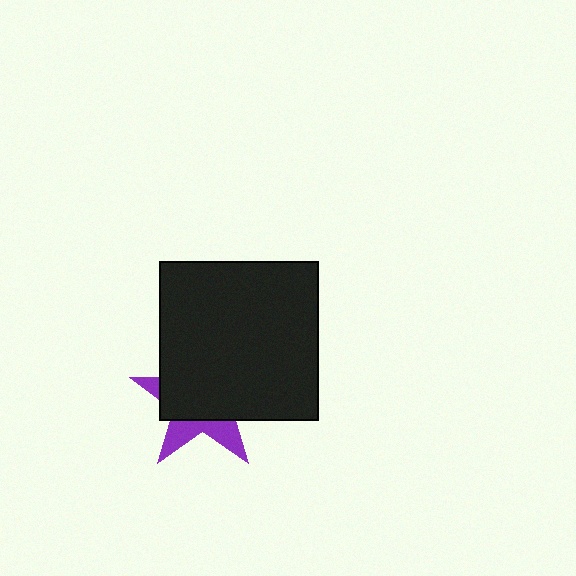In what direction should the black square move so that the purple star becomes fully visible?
The black square should move up. That is the shortest direction to clear the overlap and leave the purple star fully visible.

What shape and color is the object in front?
The object in front is a black square.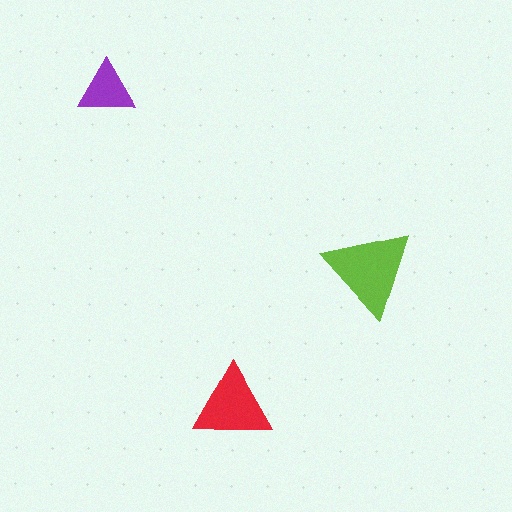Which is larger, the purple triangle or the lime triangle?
The lime one.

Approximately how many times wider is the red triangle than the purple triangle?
About 1.5 times wider.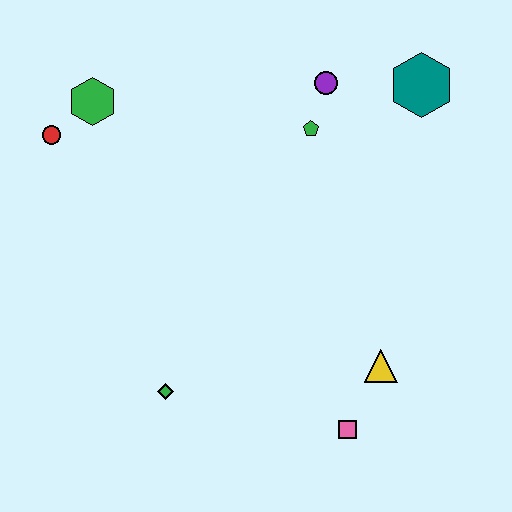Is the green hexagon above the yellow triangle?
Yes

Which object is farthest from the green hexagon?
The pink square is farthest from the green hexagon.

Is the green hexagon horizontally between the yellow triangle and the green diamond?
No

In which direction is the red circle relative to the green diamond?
The red circle is above the green diamond.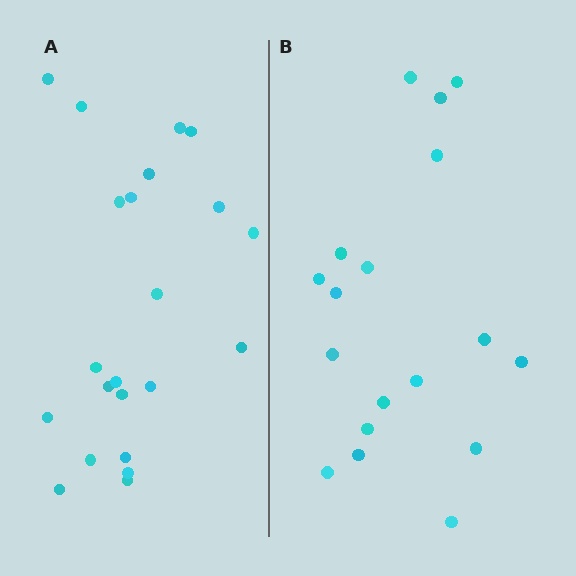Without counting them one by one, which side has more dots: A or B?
Region A (the left region) has more dots.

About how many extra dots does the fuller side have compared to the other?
Region A has about 4 more dots than region B.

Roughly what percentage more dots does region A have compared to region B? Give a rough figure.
About 20% more.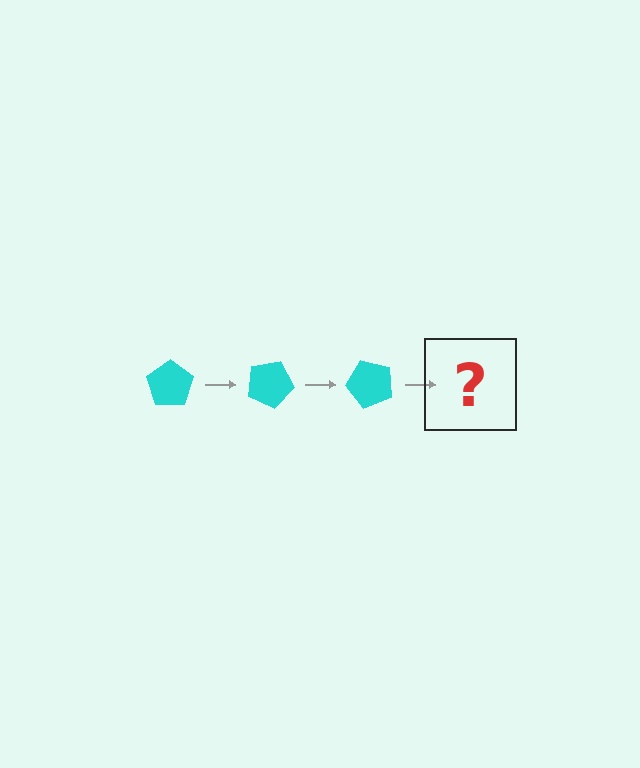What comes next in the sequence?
The next element should be a cyan pentagon rotated 75 degrees.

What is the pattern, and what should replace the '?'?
The pattern is that the pentagon rotates 25 degrees each step. The '?' should be a cyan pentagon rotated 75 degrees.